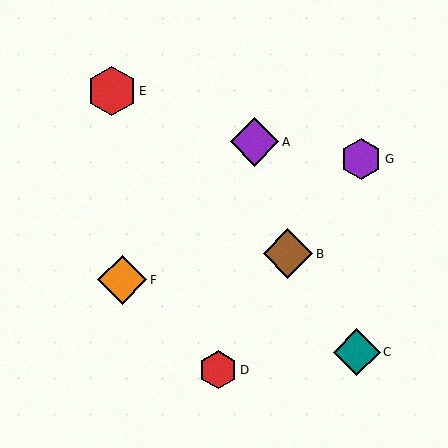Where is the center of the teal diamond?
The center of the teal diamond is at (357, 352).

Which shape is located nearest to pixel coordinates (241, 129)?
The purple diamond (labeled A) at (255, 142) is nearest to that location.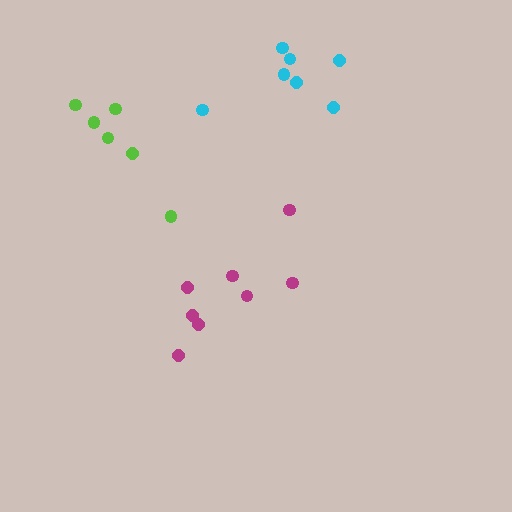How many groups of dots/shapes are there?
There are 3 groups.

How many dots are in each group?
Group 1: 8 dots, Group 2: 7 dots, Group 3: 6 dots (21 total).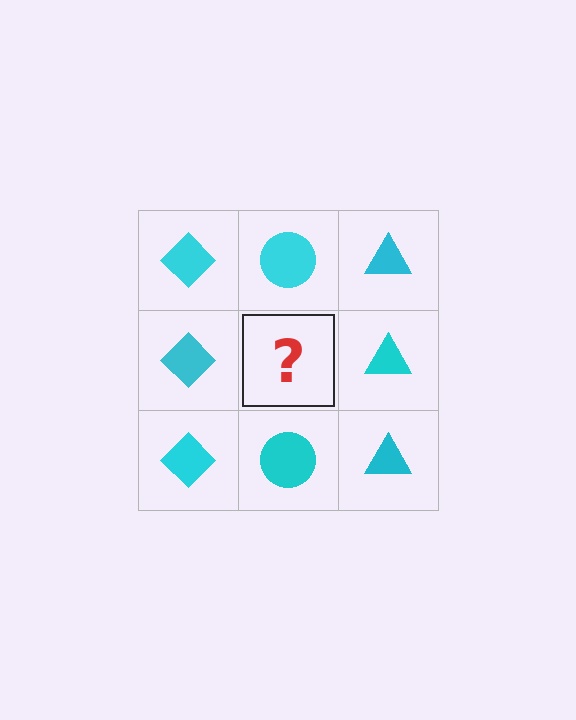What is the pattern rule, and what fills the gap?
The rule is that each column has a consistent shape. The gap should be filled with a cyan circle.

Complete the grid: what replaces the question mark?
The question mark should be replaced with a cyan circle.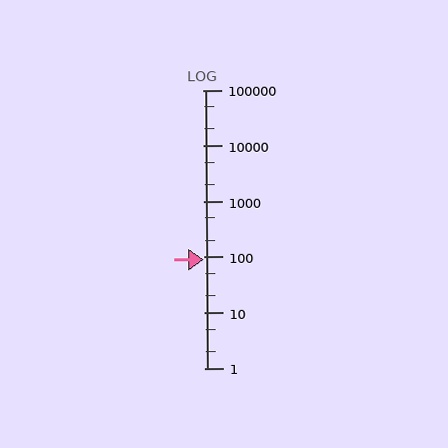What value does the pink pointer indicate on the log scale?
The pointer indicates approximately 91.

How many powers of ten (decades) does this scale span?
The scale spans 5 decades, from 1 to 100000.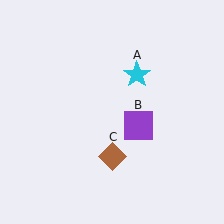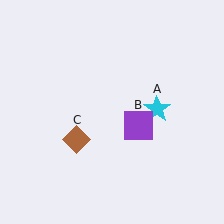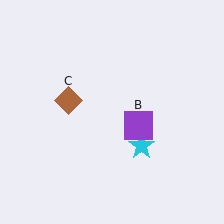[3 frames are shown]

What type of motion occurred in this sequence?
The cyan star (object A), brown diamond (object C) rotated clockwise around the center of the scene.